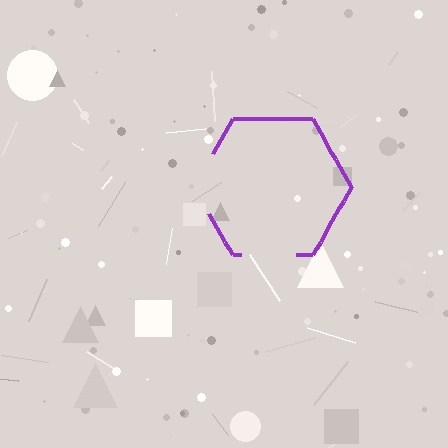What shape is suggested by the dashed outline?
The dashed outline suggests a hexagon.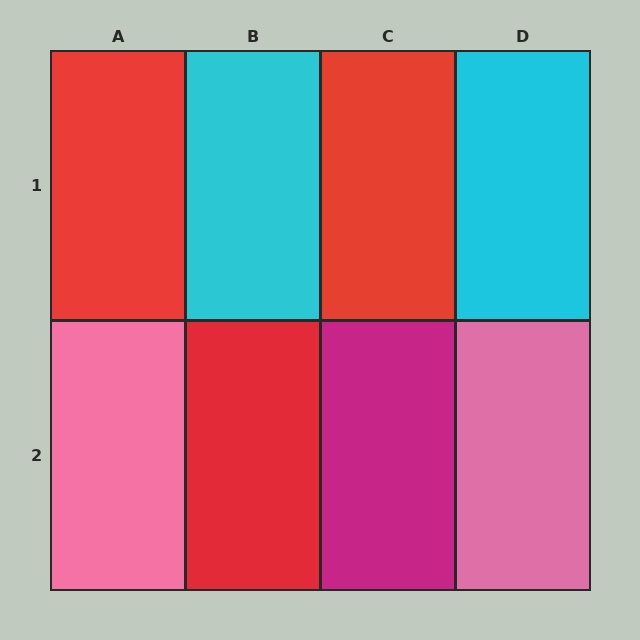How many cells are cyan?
2 cells are cyan.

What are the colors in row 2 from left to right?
Pink, red, magenta, pink.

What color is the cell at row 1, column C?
Red.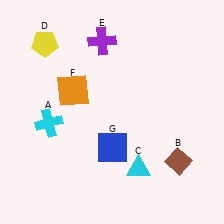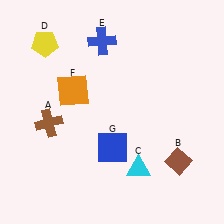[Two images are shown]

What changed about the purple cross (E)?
In Image 1, E is purple. In Image 2, it changed to blue.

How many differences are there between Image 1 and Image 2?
There are 2 differences between the two images.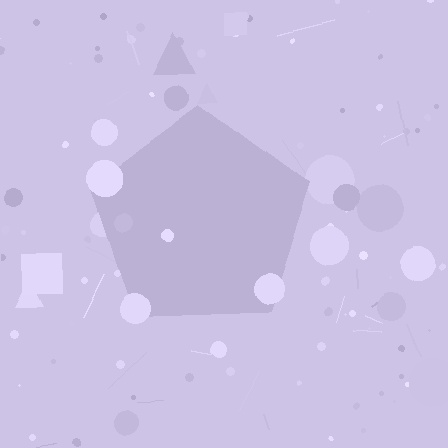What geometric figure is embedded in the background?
A pentagon is embedded in the background.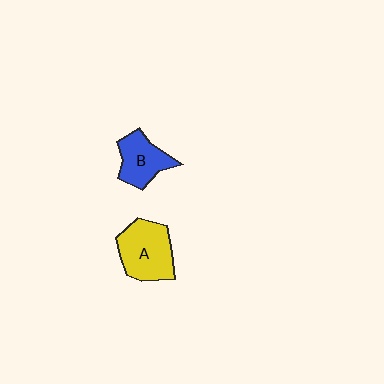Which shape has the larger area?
Shape A (yellow).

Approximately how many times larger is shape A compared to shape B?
Approximately 1.4 times.